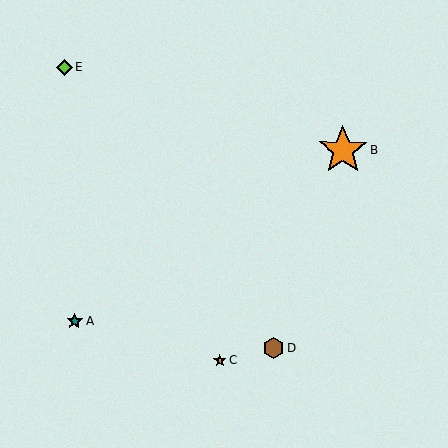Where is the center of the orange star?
The center of the orange star is at (343, 150).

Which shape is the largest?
The orange star (labeled B) is the largest.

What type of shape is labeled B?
Shape B is an orange star.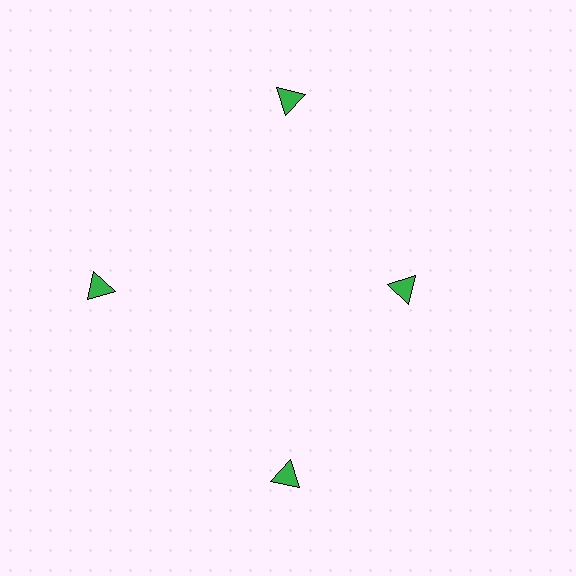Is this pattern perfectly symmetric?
No. The 4 green triangles are arranged in a ring, but one element near the 3 o'clock position is pulled inward toward the center, breaking the 4-fold rotational symmetry.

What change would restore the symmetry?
The symmetry would be restored by moving it outward, back onto the ring so that all 4 triangles sit at equal angles and equal distance from the center.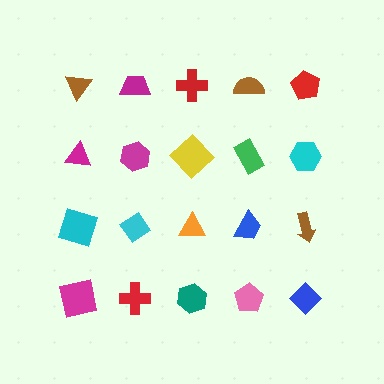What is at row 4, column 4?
A pink pentagon.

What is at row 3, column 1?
A cyan square.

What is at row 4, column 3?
A teal hexagon.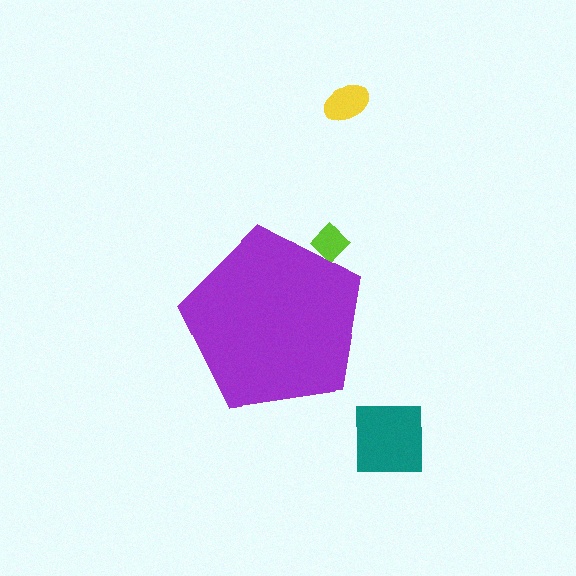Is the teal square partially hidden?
No, the teal square is fully visible.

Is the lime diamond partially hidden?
Yes, the lime diamond is partially hidden behind the purple pentagon.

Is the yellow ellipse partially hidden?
No, the yellow ellipse is fully visible.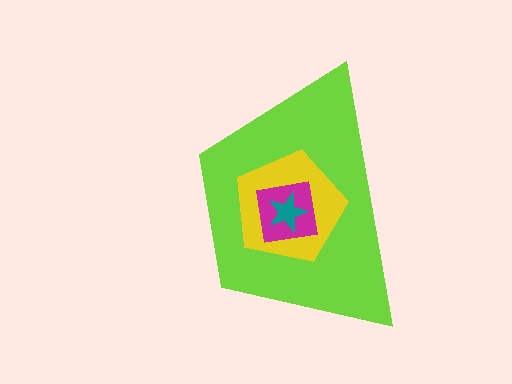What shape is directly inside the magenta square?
The teal star.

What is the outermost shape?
The lime trapezoid.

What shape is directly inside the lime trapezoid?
The yellow pentagon.